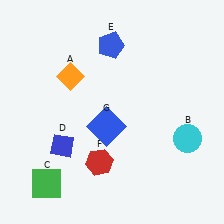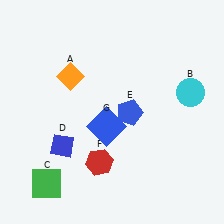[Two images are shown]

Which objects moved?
The objects that moved are: the cyan circle (B), the blue pentagon (E).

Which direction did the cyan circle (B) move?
The cyan circle (B) moved up.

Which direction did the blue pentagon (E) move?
The blue pentagon (E) moved down.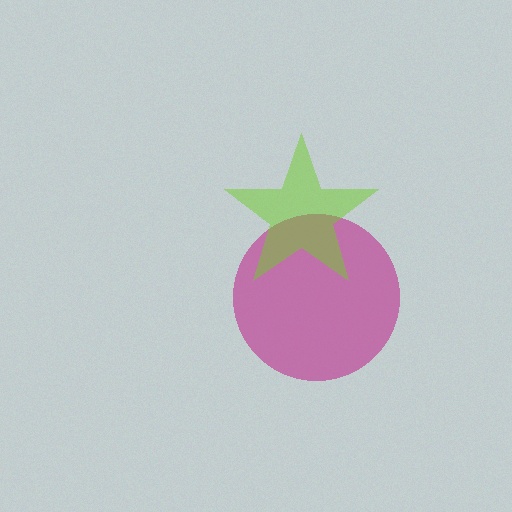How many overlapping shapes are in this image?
There are 2 overlapping shapes in the image.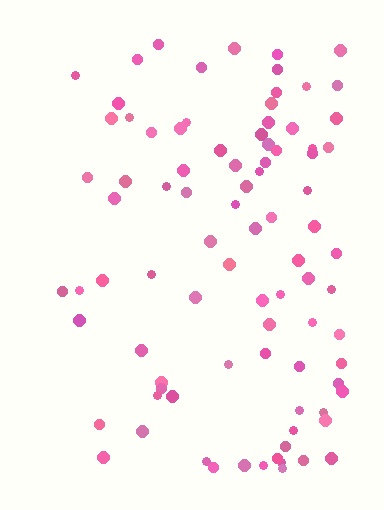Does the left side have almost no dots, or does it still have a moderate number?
Still a moderate number, just noticeably fewer than the right.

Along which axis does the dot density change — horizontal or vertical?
Horizontal.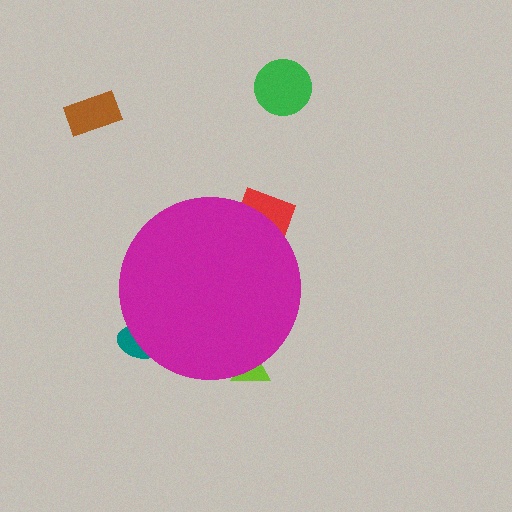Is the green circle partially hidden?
No, the green circle is fully visible.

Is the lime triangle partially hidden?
Yes, the lime triangle is partially hidden behind the magenta circle.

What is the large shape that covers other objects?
A magenta circle.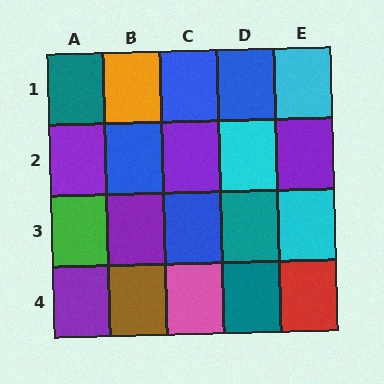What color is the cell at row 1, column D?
Blue.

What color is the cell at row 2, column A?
Purple.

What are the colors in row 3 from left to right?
Green, purple, blue, teal, cyan.